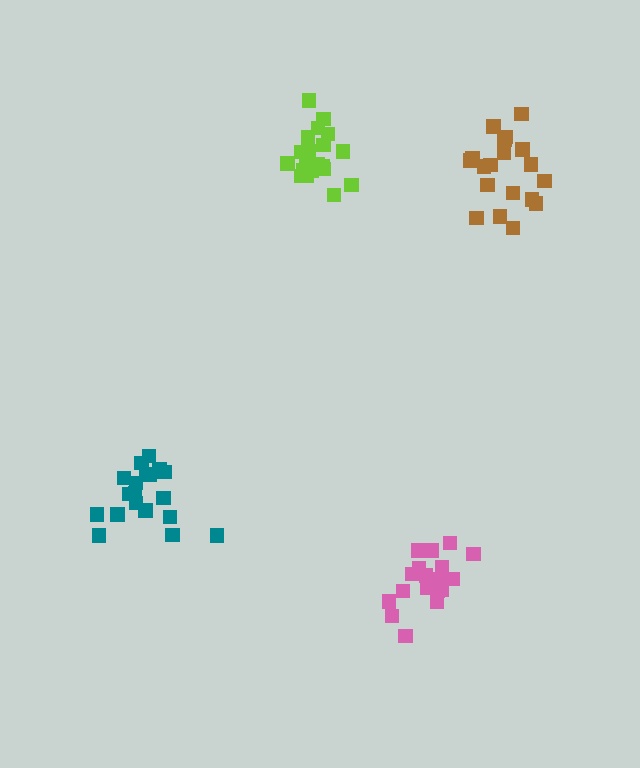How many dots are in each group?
Group 1: 18 dots, Group 2: 19 dots, Group 3: 19 dots, Group 4: 21 dots (77 total).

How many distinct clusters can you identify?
There are 4 distinct clusters.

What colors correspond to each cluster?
The clusters are colored: pink, teal, brown, lime.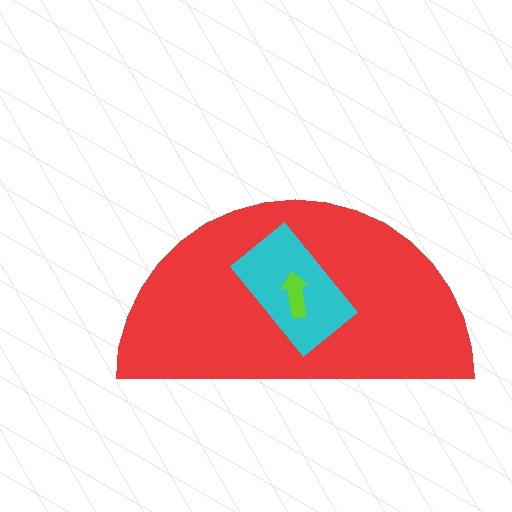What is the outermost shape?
The red semicircle.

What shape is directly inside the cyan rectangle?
The lime arrow.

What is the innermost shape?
The lime arrow.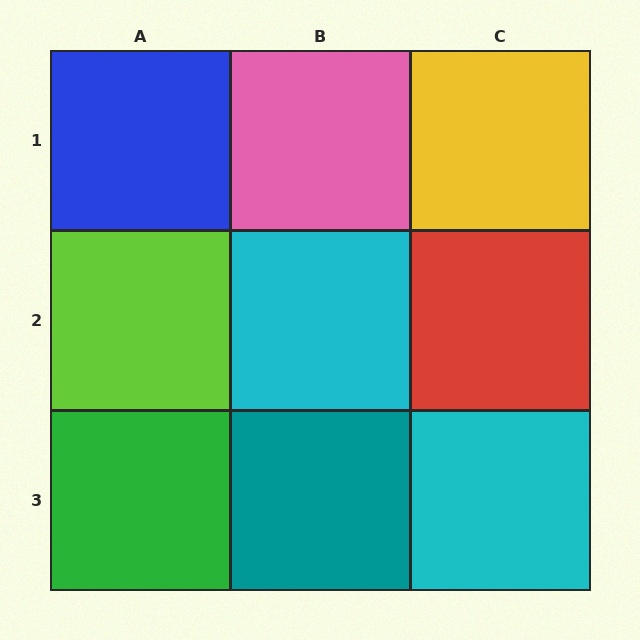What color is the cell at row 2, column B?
Cyan.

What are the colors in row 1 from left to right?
Blue, pink, yellow.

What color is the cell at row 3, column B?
Teal.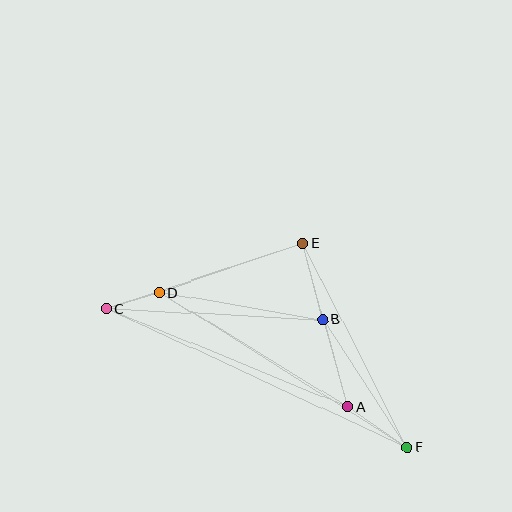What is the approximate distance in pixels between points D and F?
The distance between D and F is approximately 292 pixels.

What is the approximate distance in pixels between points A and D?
The distance between A and D is approximately 221 pixels.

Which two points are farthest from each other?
Points C and F are farthest from each other.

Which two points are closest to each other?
Points C and D are closest to each other.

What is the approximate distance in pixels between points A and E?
The distance between A and E is approximately 170 pixels.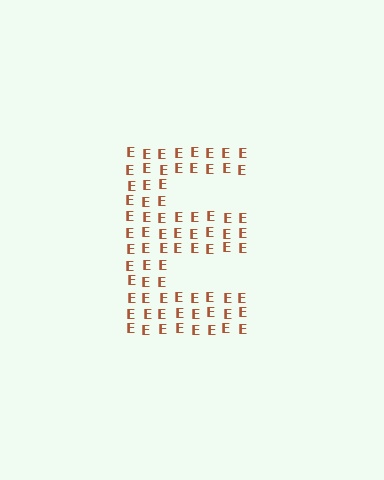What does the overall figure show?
The overall figure shows the letter E.